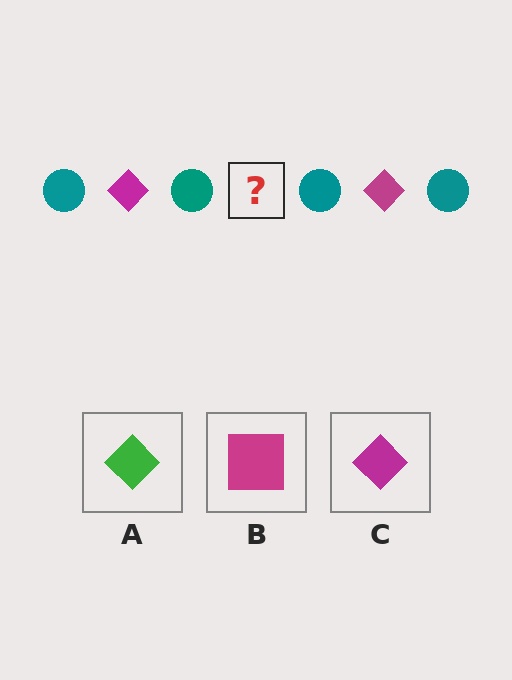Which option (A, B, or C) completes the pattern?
C.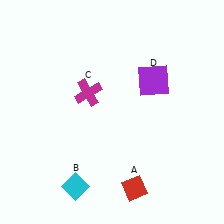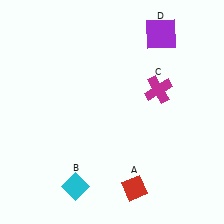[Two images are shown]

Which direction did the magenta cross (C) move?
The magenta cross (C) moved right.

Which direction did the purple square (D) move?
The purple square (D) moved up.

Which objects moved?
The objects that moved are: the magenta cross (C), the purple square (D).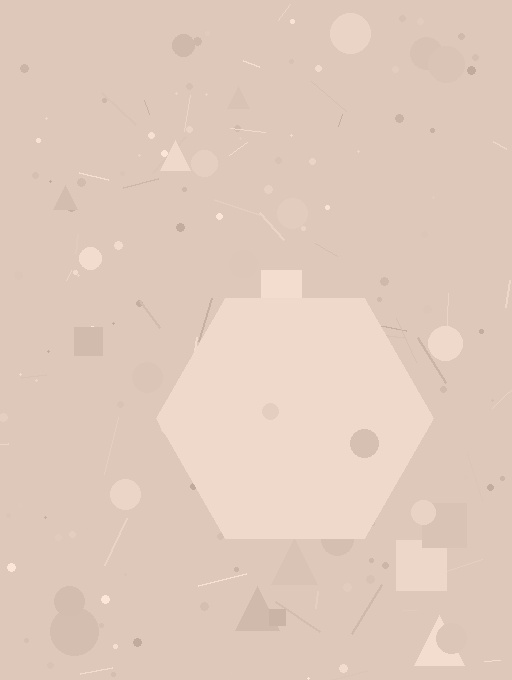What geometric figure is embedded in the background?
A hexagon is embedded in the background.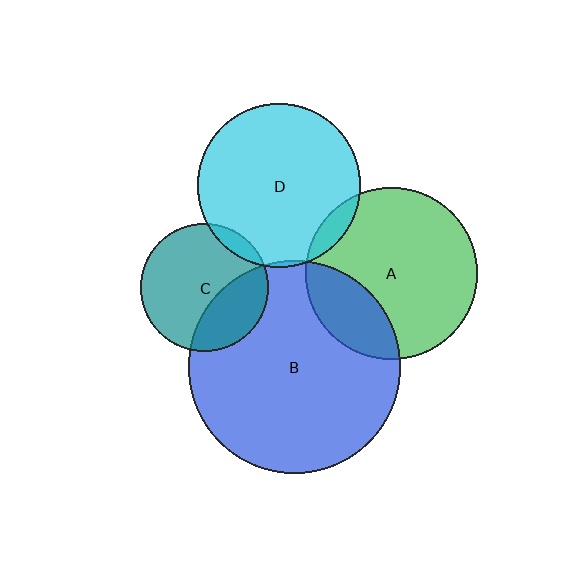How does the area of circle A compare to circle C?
Approximately 1.8 times.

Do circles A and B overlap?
Yes.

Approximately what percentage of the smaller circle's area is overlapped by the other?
Approximately 25%.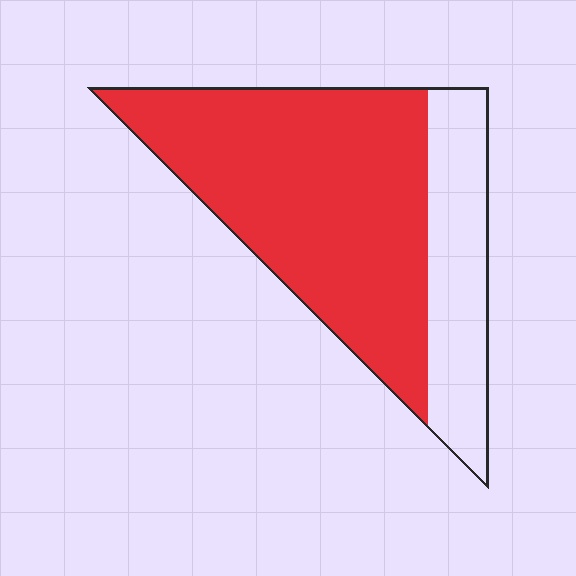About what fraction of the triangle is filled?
About three quarters (3/4).